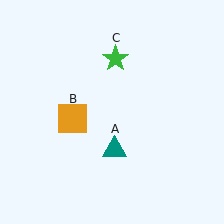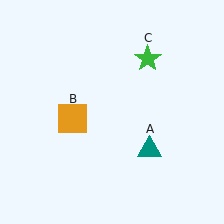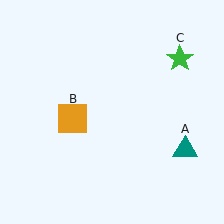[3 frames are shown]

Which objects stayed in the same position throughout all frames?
Orange square (object B) remained stationary.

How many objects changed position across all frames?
2 objects changed position: teal triangle (object A), green star (object C).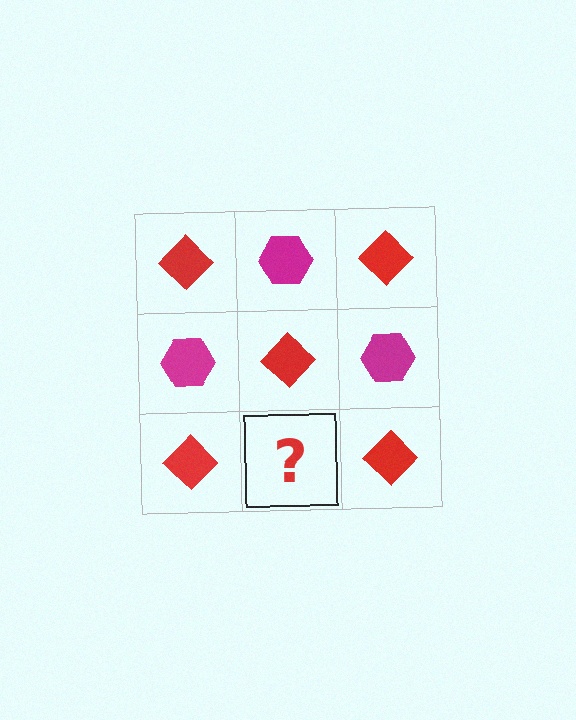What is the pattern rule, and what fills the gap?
The rule is that it alternates red diamond and magenta hexagon in a checkerboard pattern. The gap should be filled with a magenta hexagon.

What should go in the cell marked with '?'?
The missing cell should contain a magenta hexagon.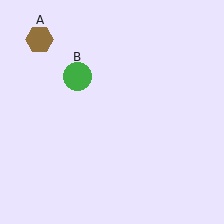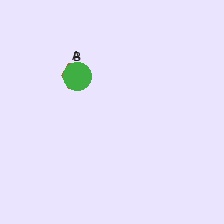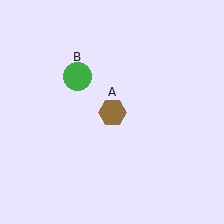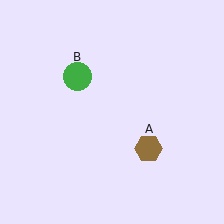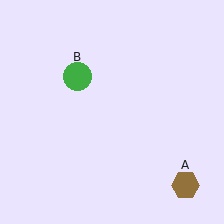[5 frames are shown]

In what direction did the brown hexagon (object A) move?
The brown hexagon (object A) moved down and to the right.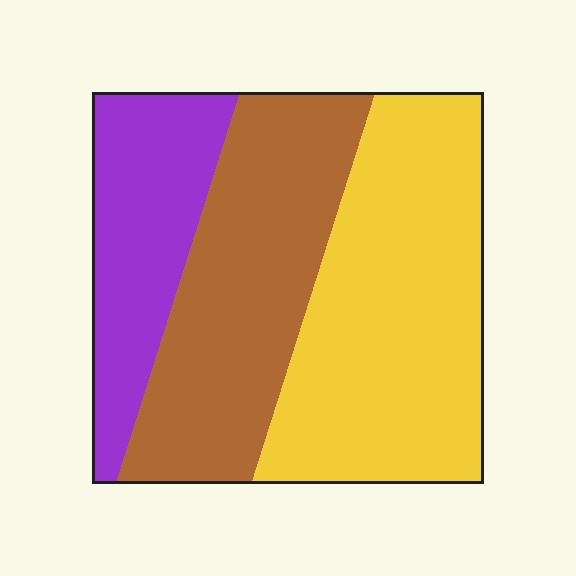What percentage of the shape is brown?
Brown takes up about one third (1/3) of the shape.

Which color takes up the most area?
Yellow, at roughly 45%.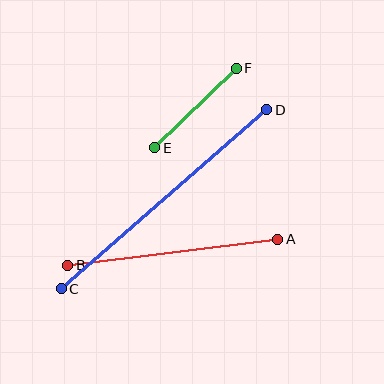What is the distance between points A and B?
The distance is approximately 212 pixels.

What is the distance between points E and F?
The distance is approximately 114 pixels.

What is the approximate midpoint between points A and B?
The midpoint is at approximately (173, 252) pixels.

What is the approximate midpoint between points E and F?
The midpoint is at approximately (196, 108) pixels.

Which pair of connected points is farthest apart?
Points C and D are farthest apart.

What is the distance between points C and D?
The distance is approximately 273 pixels.